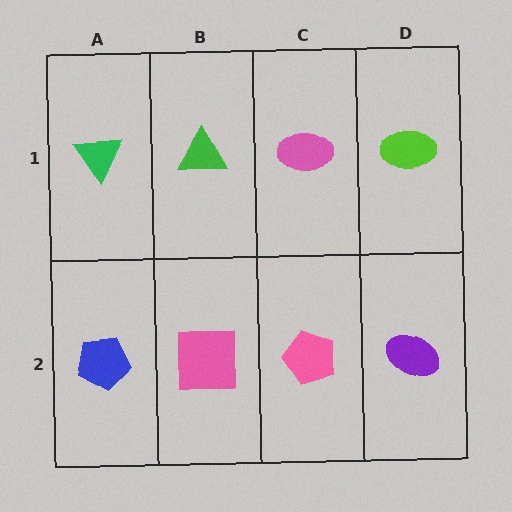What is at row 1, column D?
A lime ellipse.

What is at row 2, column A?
A blue pentagon.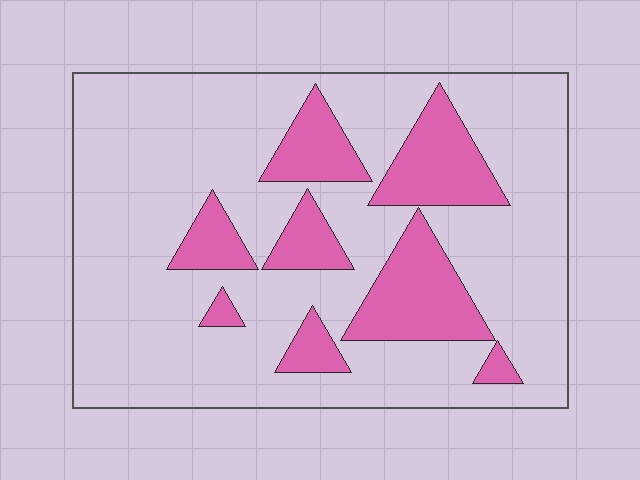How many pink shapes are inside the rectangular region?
8.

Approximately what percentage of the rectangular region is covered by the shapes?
Approximately 25%.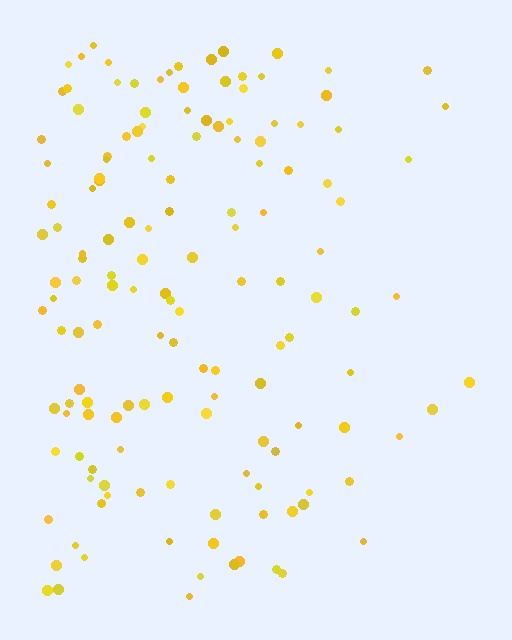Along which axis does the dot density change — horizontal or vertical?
Horizontal.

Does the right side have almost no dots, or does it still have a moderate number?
Still a moderate number, just noticeably fewer than the left.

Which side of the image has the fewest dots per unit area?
The right.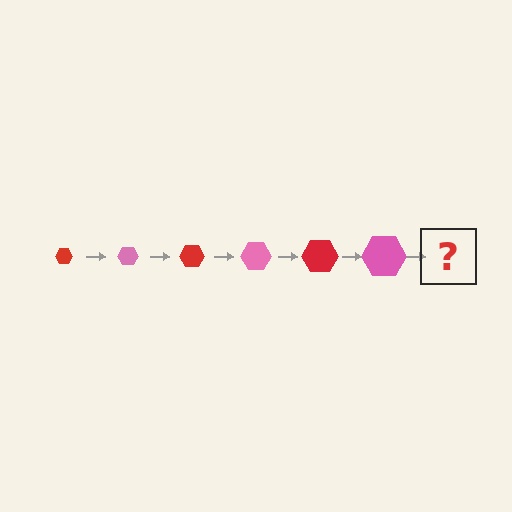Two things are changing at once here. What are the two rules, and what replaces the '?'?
The two rules are that the hexagon grows larger each step and the color cycles through red and pink. The '?' should be a red hexagon, larger than the previous one.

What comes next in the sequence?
The next element should be a red hexagon, larger than the previous one.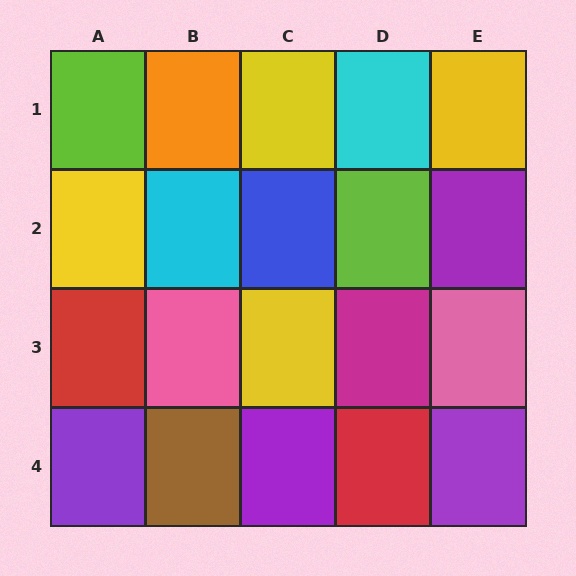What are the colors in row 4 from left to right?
Purple, brown, purple, red, purple.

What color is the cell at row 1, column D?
Cyan.